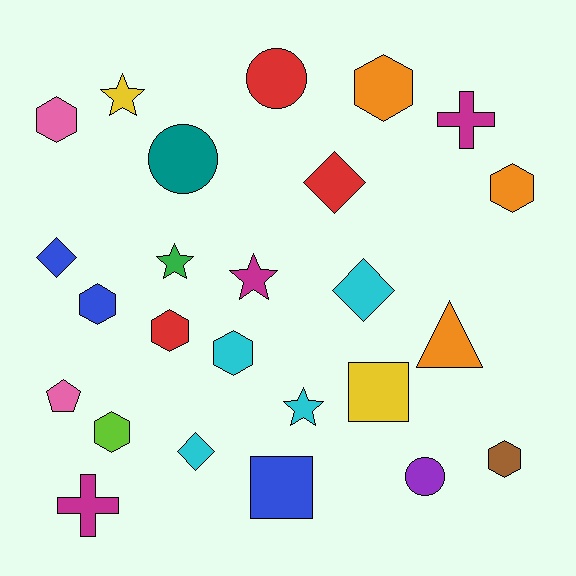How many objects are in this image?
There are 25 objects.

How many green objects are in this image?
There is 1 green object.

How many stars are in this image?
There are 4 stars.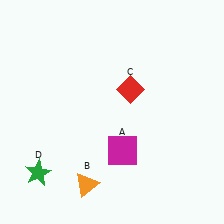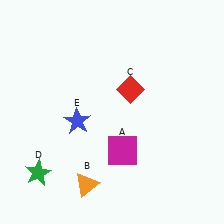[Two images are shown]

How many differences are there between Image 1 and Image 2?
There is 1 difference between the two images.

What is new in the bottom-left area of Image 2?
A blue star (E) was added in the bottom-left area of Image 2.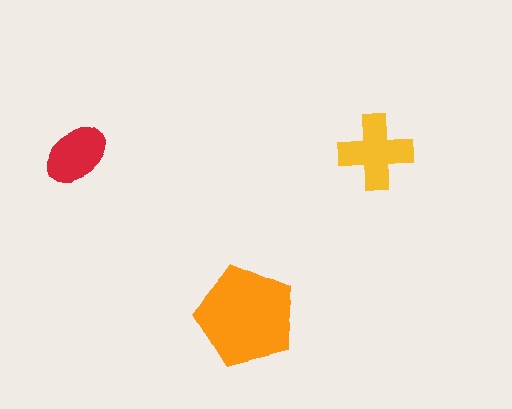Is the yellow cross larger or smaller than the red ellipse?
Larger.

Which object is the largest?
The orange pentagon.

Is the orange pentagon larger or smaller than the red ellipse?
Larger.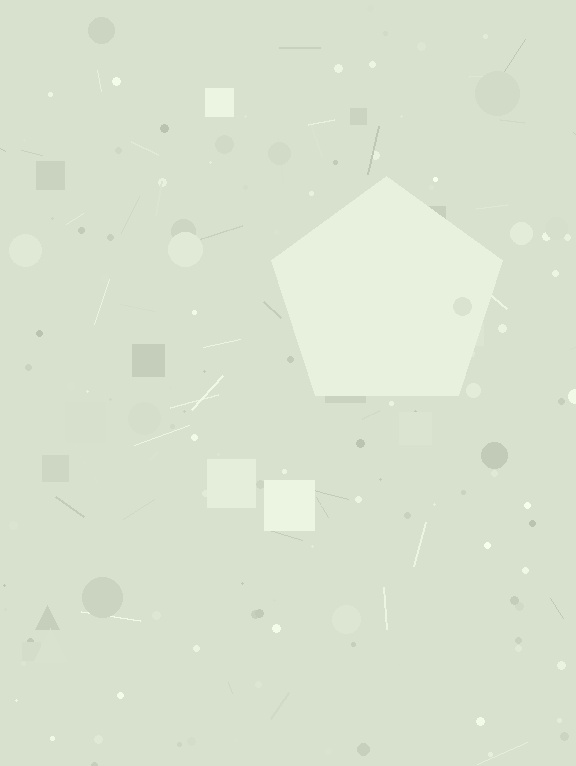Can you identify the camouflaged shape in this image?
The camouflaged shape is a pentagon.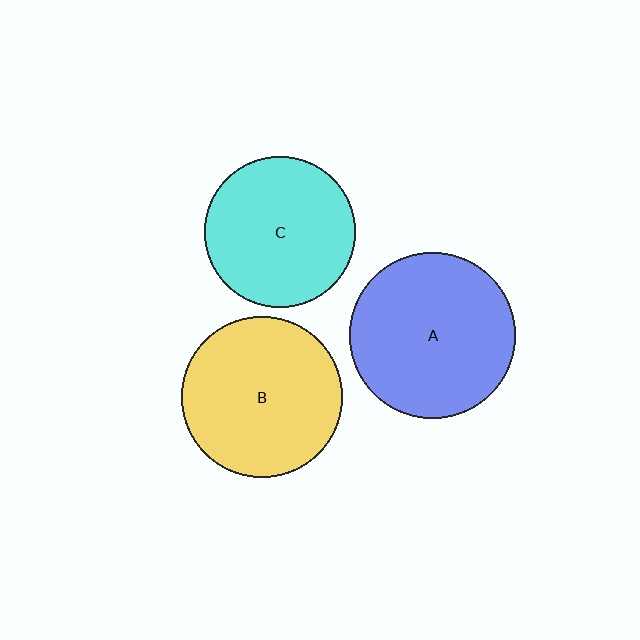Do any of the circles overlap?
No, none of the circles overlap.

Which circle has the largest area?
Circle A (blue).